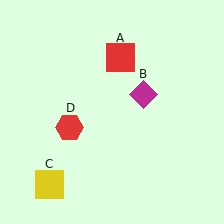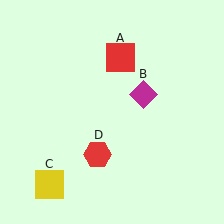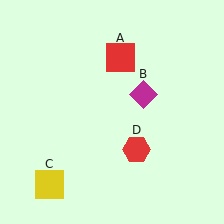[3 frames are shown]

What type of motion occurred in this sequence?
The red hexagon (object D) rotated counterclockwise around the center of the scene.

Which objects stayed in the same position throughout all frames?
Red square (object A) and magenta diamond (object B) and yellow square (object C) remained stationary.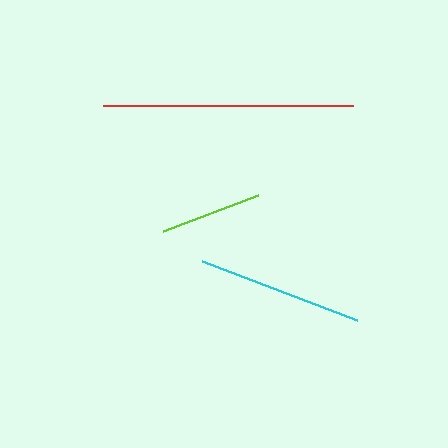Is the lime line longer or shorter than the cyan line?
The cyan line is longer than the lime line.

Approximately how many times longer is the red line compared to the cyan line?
The red line is approximately 1.5 times the length of the cyan line.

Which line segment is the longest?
The red line is the longest at approximately 249 pixels.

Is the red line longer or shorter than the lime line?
The red line is longer than the lime line.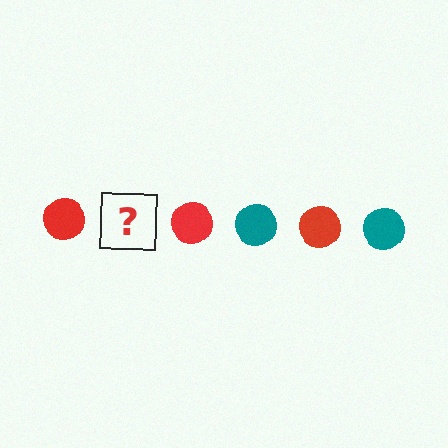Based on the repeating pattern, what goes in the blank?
The blank should be a teal circle.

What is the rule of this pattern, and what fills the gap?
The rule is that the pattern cycles through red, teal circles. The gap should be filled with a teal circle.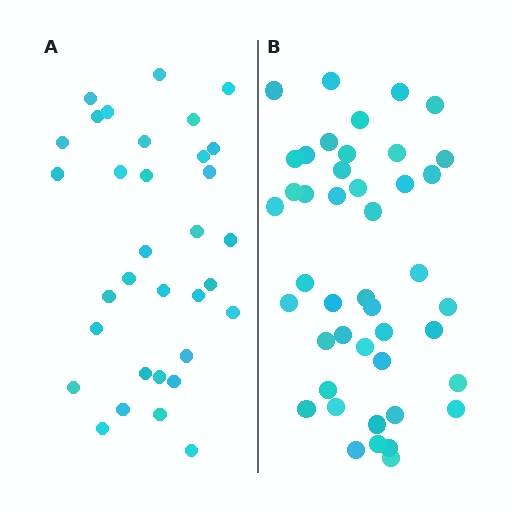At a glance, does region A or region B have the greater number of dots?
Region B (the right region) has more dots.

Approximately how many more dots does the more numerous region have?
Region B has roughly 12 or so more dots than region A.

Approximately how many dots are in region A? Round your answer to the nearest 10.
About 30 dots. (The exact count is 33, which rounds to 30.)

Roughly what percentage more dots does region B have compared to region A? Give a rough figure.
About 35% more.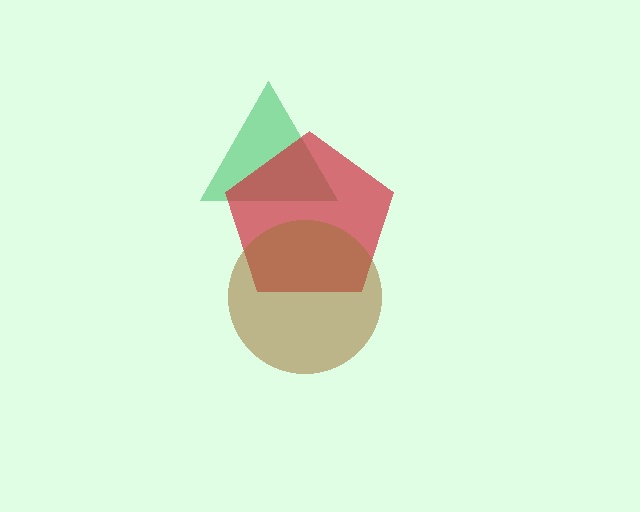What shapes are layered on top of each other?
The layered shapes are: a green triangle, a red pentagon, a brown circle.